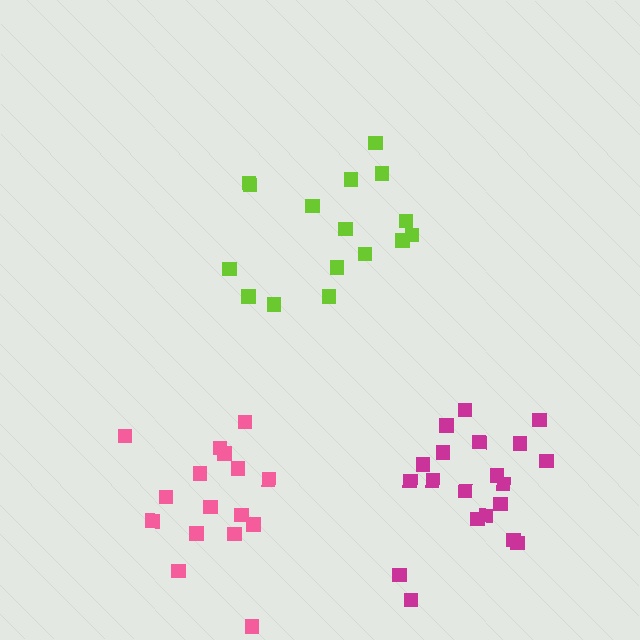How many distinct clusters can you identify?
There are 3 distinct clusters.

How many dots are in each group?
Group 1: 16 dots, Group 2: 16 dots, Group 3: 20 dots (52 total).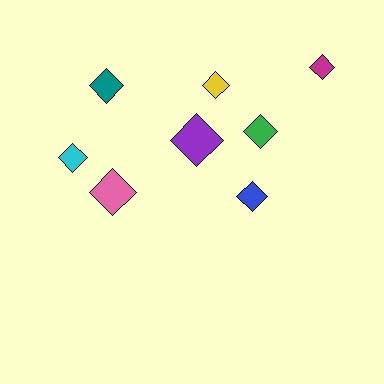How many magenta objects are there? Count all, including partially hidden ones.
There is 1 magenta object.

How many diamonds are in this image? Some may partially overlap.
There are 8 diamonds.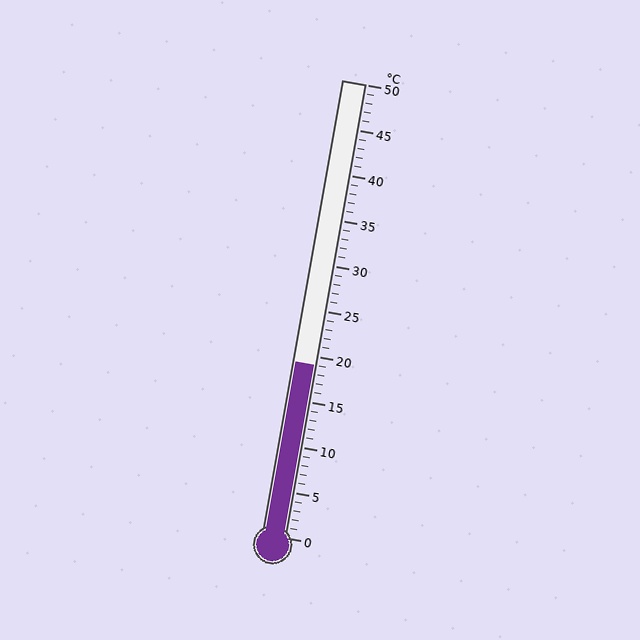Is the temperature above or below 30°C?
The temperature is below 30°C.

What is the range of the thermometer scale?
The thermometer scale ranges from 0°C to 50°C.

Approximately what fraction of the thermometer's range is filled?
The thermometer is filled to approximately 40% of its range.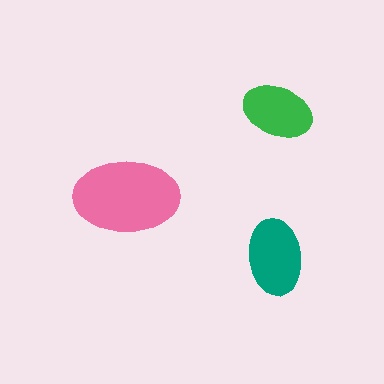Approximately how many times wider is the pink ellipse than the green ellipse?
About 1.5 times wider.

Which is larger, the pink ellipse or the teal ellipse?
The pink one.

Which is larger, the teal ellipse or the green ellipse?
The teal one.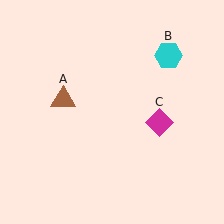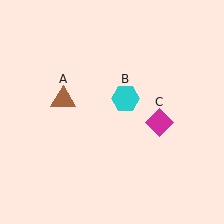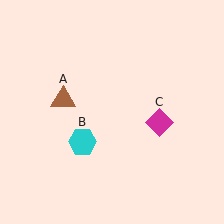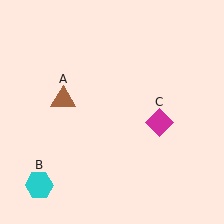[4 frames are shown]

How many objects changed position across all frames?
1 object changed position: cyan hexagon (object B).